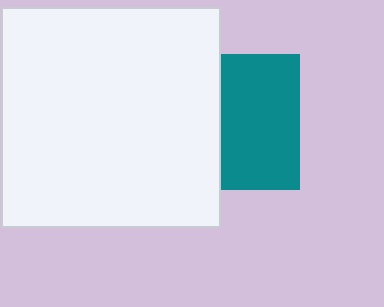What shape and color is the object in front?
The object in front is a white square.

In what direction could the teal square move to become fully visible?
The teal square could move right. That would shift it out from behind the white square entirely.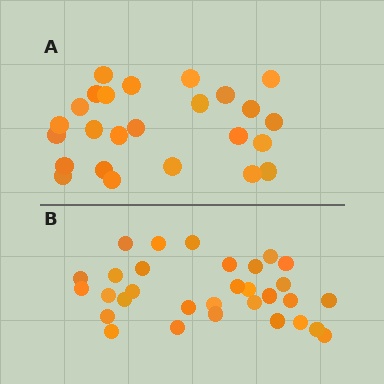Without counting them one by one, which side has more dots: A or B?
Region B (the bottom region) has more dots.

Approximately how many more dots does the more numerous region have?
Region B has about 6 more dots than region A.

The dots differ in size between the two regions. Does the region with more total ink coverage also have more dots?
No. Region A has more total ink coverage because its dots are larger, but region B actually contains more individual dots. Total area can be misleading — the number of items is what matters here.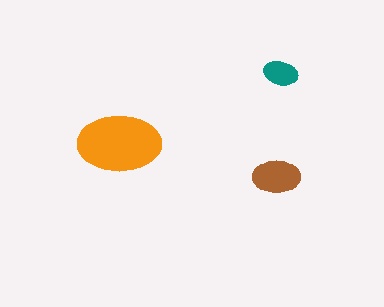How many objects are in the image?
There are 3 objects in the image.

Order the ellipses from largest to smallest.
the orange one, the brown one, the teal one.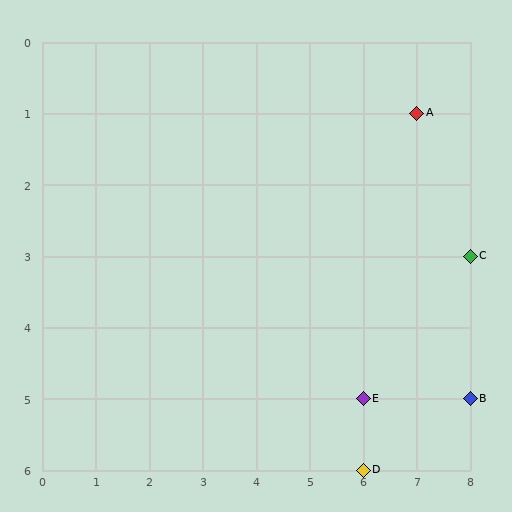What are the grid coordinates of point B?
Point B is at grid coordinates (8, 5).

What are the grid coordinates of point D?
Point D is at grid coordinates (6, 6).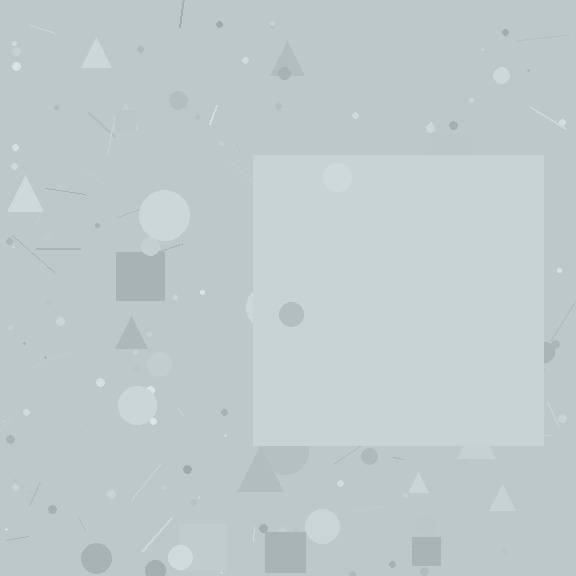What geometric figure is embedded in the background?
A square is embedded in the background.